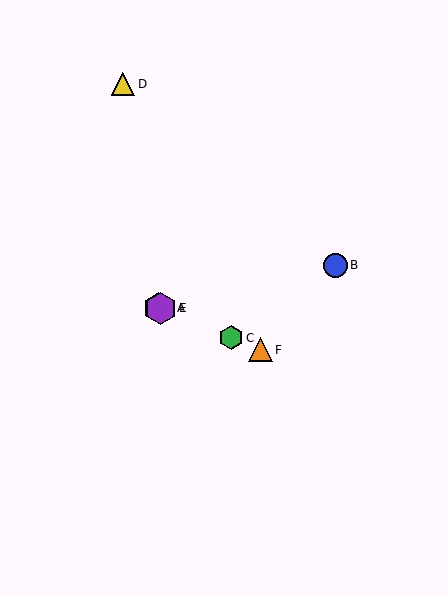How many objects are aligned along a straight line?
4 objects (A, C, E, F) are aligned along a straight line.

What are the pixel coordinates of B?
Object B is at (335, 265).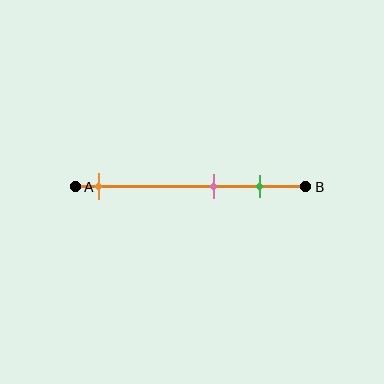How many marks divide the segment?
There are 3 marks dividing the segment.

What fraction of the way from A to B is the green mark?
The green mark is approximately 80% (0.8) of the way from A to B.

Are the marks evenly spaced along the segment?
No, the marks are not evenly spaced.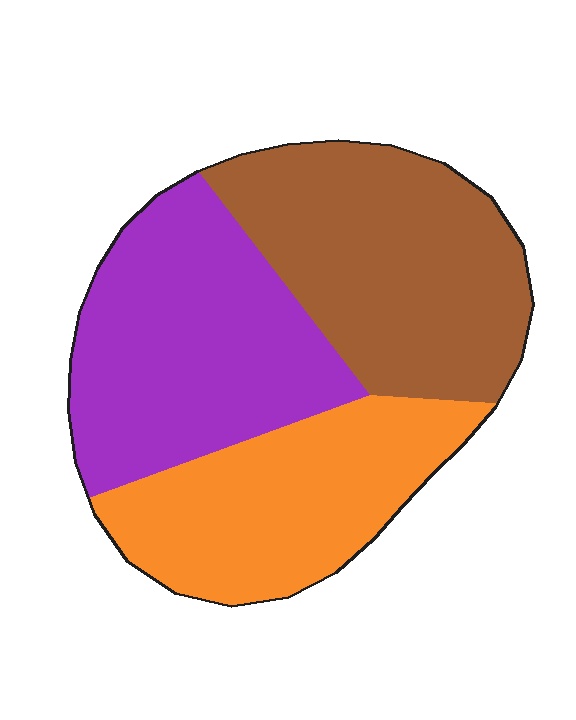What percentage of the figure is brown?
Brown covers 36% of the figure.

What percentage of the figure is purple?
Purple covers around 35% of the figure.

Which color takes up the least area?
Orange, at roughly 30%.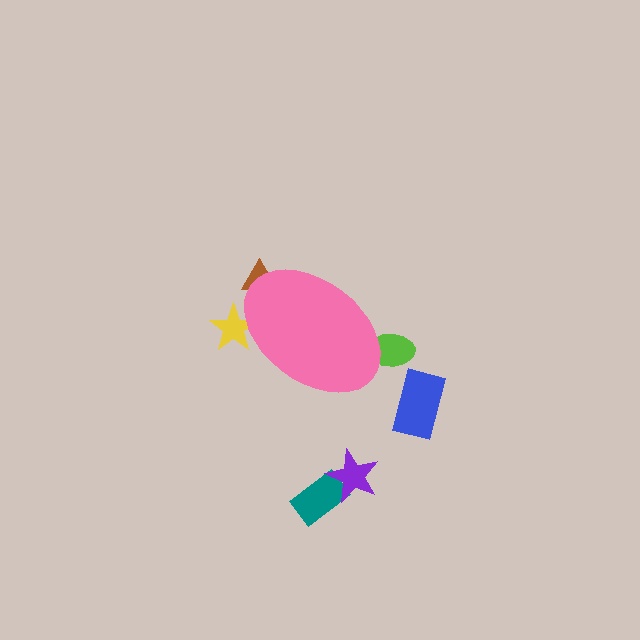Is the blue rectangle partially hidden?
No, the blue rectangle is fully visible.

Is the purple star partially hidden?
No, the purple star is fully visible.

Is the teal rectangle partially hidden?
No, the teal rectangle is fully visible.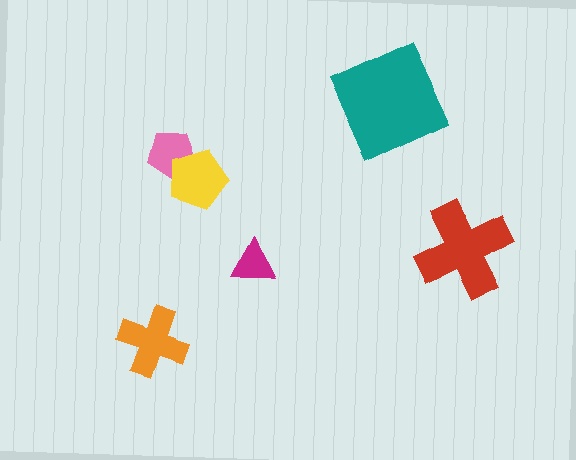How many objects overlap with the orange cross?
0 objects overlap with the orange cross.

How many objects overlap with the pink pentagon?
1 object overlaps with the pink pentagon.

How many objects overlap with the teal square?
0 objects overlap with the teal square.